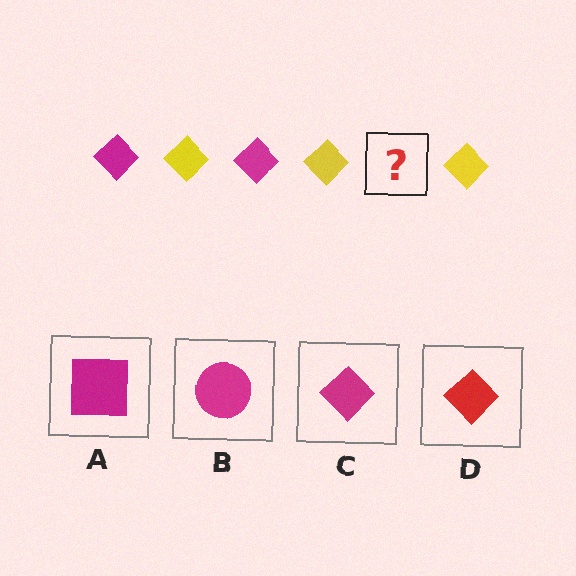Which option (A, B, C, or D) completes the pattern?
C.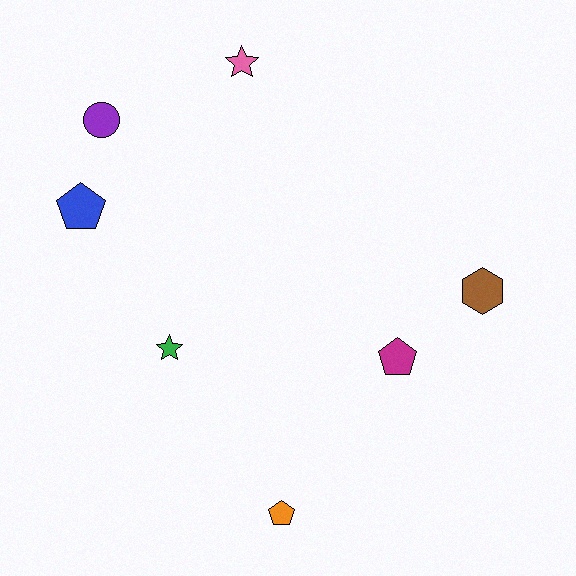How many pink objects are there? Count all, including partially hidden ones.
There is 1 pink object.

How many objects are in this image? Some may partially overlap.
There are 7 objects.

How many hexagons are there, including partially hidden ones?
There is 1 hexagon.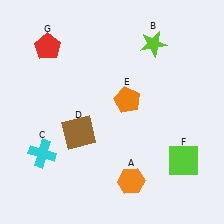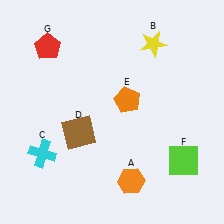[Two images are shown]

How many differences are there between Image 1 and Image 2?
There is 1 difference between the two images.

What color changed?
The star (B) changed from lime in Image 1 to yellow in Image 2.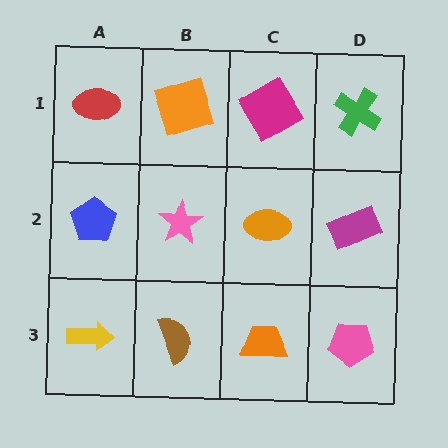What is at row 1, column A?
A red ellipse.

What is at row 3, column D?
A pink pentagon.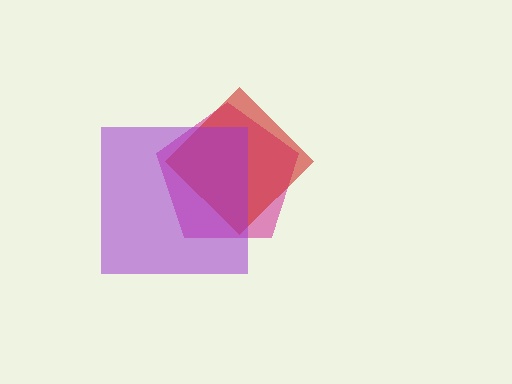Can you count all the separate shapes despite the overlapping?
Yes, there are 3 separate shapes.